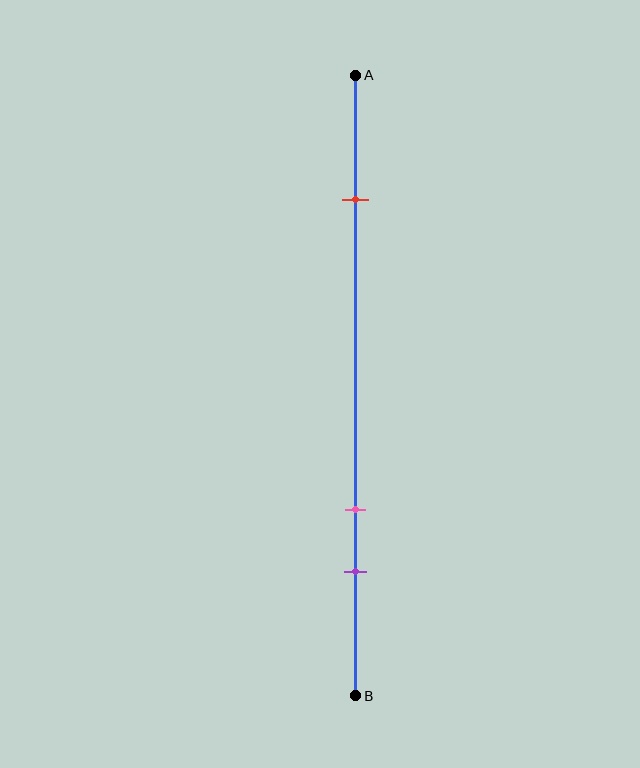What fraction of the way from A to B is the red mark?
The red mark is approximately 20% (0.2) of the way from A to B.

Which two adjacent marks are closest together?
The pink and purple marks are the closest adjacent pair.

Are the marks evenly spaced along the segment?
No, the marks are not evenly spaced.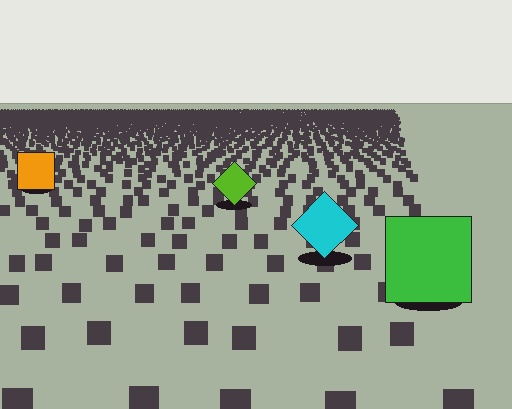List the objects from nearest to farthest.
From nearest to farthest: the green square, the cyan diamond, the lime diamond, the orange square.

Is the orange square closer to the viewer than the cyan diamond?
No. The cyan diamond is closer — you can tell from the texture gradient: the ground texture is coarser near it.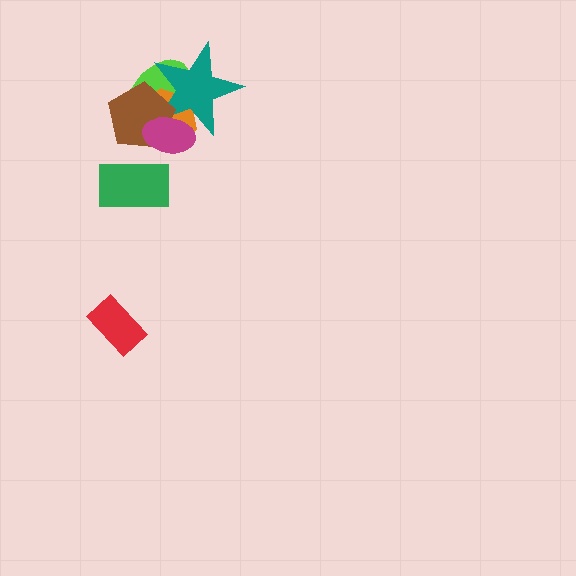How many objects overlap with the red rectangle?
0 objects overlap with the red rectangle.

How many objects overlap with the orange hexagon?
4 objects overlap with the orange hexagon.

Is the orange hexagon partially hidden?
Yes, it is partially covered by another shape.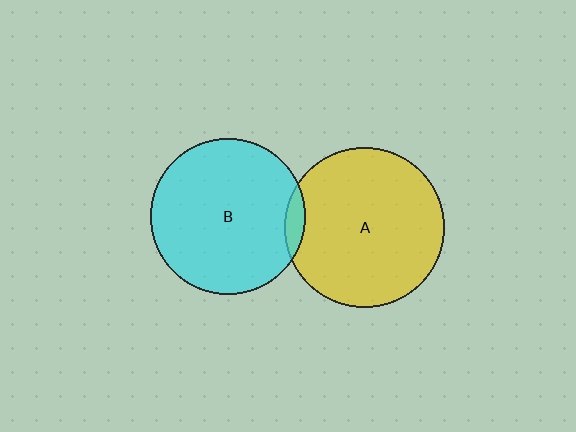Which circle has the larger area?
Circle A (yellow).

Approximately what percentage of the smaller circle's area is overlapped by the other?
Approximately 5%.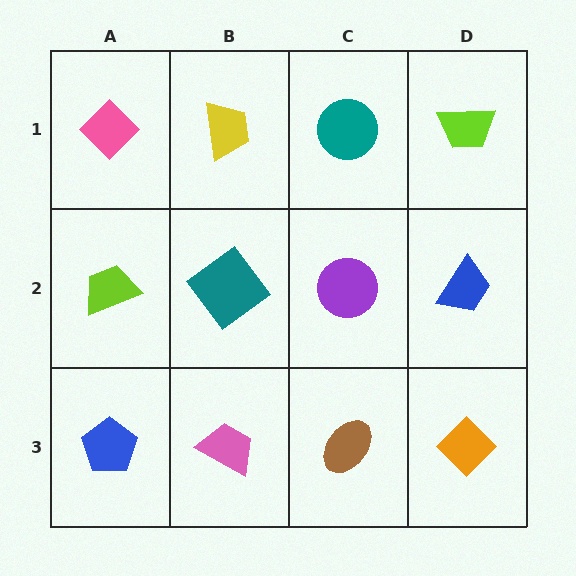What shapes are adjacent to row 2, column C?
A teal circle (row 1, column C), a brown ellipse (row 3, column C), a teal diamond (row 2, column B), a blue trapezoid (row 2, column D).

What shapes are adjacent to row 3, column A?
A lime trapezoid (row 2, column A), a pink trapezoid (row 3, column B).